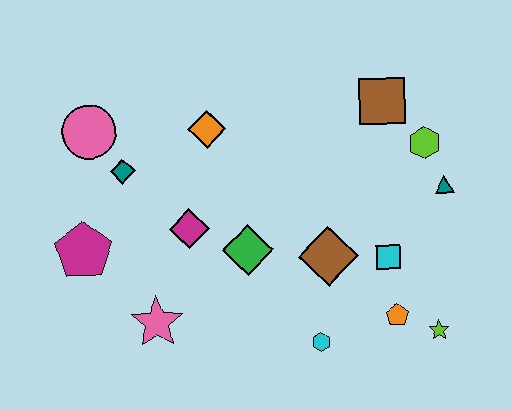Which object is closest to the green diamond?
The magenta diamond is closest to the green diamond.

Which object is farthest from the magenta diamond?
The lime star is farthest from the magenta diamond.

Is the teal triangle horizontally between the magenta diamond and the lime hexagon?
No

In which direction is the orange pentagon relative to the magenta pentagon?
The orange pentagon is to the right of the magenta pentagon.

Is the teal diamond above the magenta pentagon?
Yes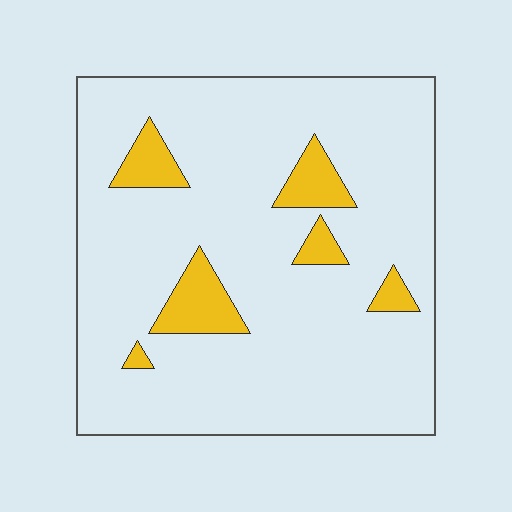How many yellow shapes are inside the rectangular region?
6.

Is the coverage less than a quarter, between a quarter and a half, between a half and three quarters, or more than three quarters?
Less than a quarter.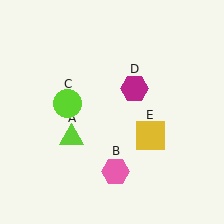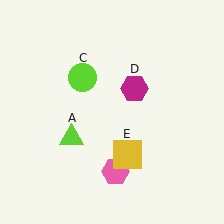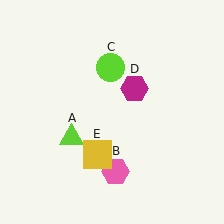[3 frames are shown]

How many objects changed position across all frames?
2 objects changed position: lime circle (object C), yellow square (object E).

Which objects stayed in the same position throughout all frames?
Lime triangle (object A) and pink hexagon (object B) and magenta hexagon (object D) remained stationary.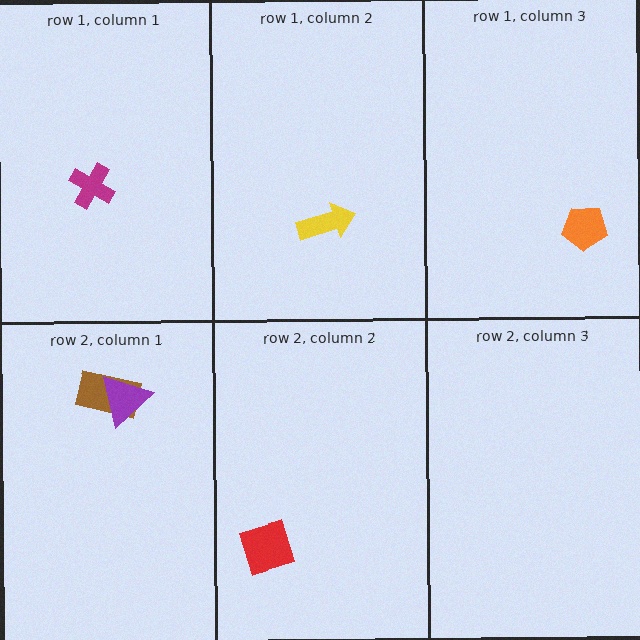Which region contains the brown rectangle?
The row 2, column 1 region.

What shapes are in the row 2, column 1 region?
The brown rectangle, the purple triangle.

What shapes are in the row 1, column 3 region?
The orange pentagon.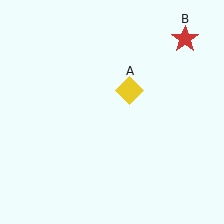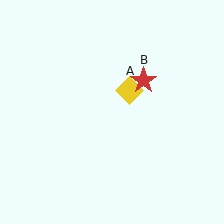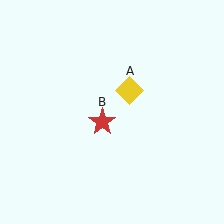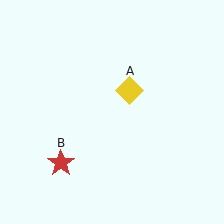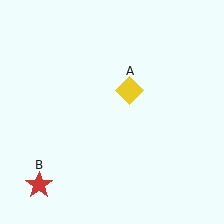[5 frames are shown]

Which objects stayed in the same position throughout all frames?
Yellow diamond (object A) remained stationary.